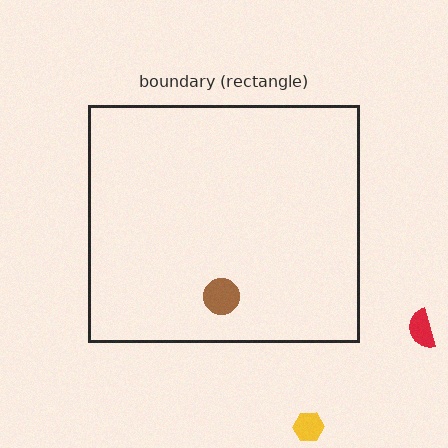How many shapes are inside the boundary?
1 inside, 2 outside.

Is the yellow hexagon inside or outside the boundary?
Outside.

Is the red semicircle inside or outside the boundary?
Outside.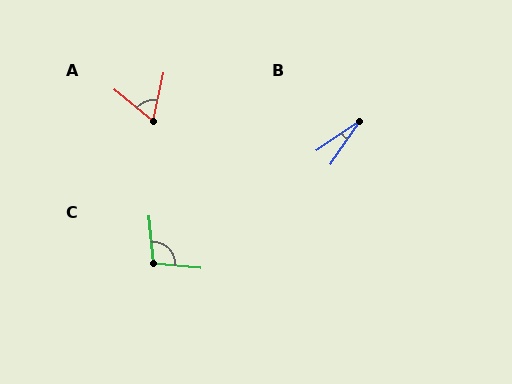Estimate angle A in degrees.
Approximately 63 degrees.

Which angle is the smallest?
B, at approximately 22 degrees.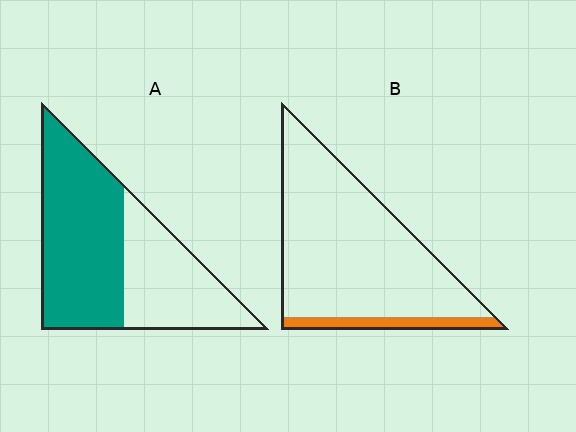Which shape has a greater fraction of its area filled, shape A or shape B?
Shape A.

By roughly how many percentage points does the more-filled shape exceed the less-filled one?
By roughly 50 percentage points (A over B).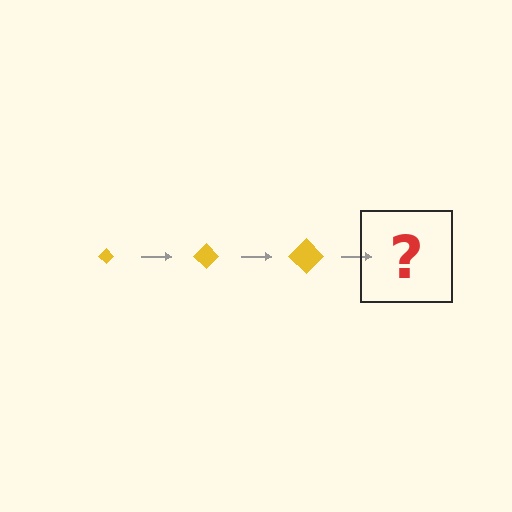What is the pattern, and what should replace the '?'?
The pattern is that the diamond gets progressively larger each step. The '?' should be a yellow diamond, larger than the previous one.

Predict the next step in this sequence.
The next step is a yellow diamond, larger than the previous one.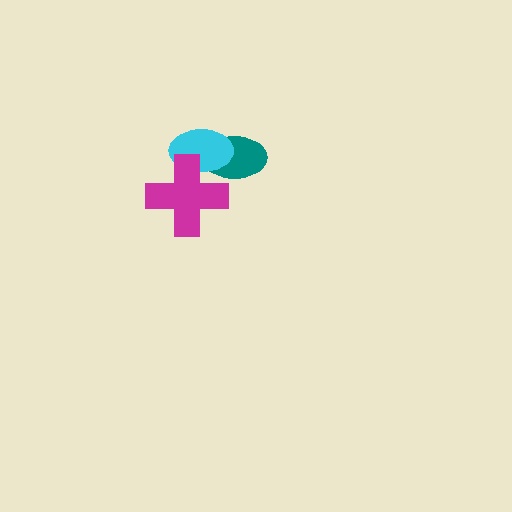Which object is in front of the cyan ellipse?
The magenta cross is in front of the cyan ellipse.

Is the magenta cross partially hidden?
No, no other shape covers it.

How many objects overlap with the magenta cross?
2 objects overlap with the magenta cross.